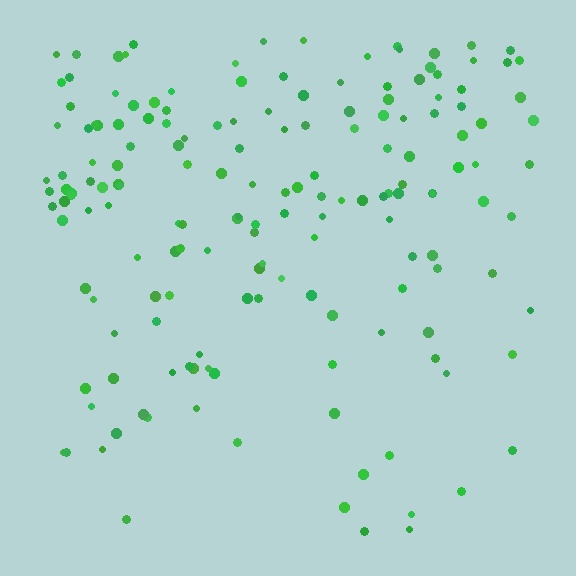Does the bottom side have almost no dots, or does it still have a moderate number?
Still a moderate number, just noticeably fewer than the top.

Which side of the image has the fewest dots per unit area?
The bottom.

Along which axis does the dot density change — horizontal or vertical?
Vertical.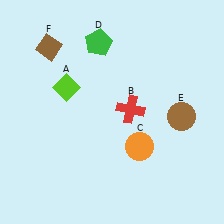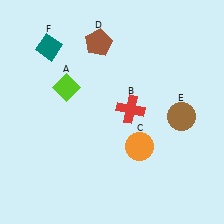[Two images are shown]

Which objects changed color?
D changed from green to brown. F changed from brown to teal.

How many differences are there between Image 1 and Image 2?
There are 2 differences between the two images.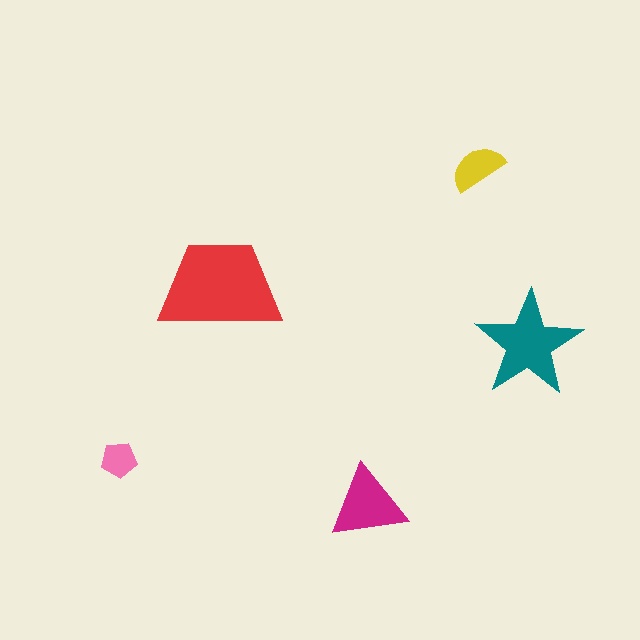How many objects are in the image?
There are 5 objects in the image.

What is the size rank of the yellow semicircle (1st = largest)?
4th.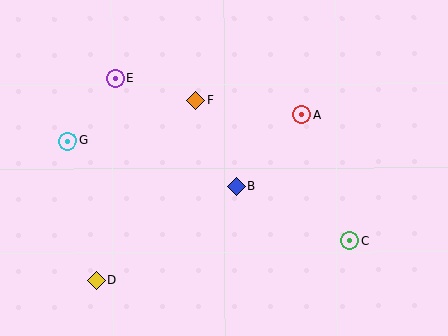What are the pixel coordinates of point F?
Point F is at (195, 100).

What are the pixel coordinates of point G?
Point G is at (68, 141).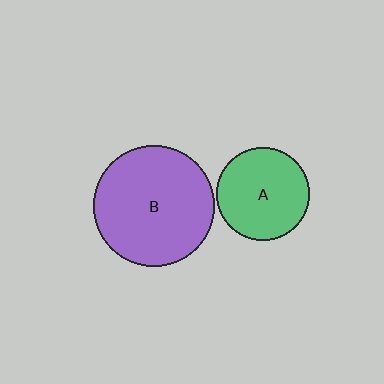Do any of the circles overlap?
No, none of the circles overlap.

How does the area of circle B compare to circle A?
Approximately 1.7 times.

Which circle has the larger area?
Circle B (purple).